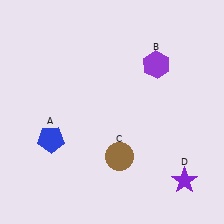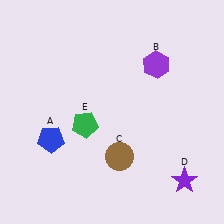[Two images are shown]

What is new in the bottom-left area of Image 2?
A green pentagon (E) was added in the bottom-left area of Image 2.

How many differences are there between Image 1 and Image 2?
There is 1 difference between the two images.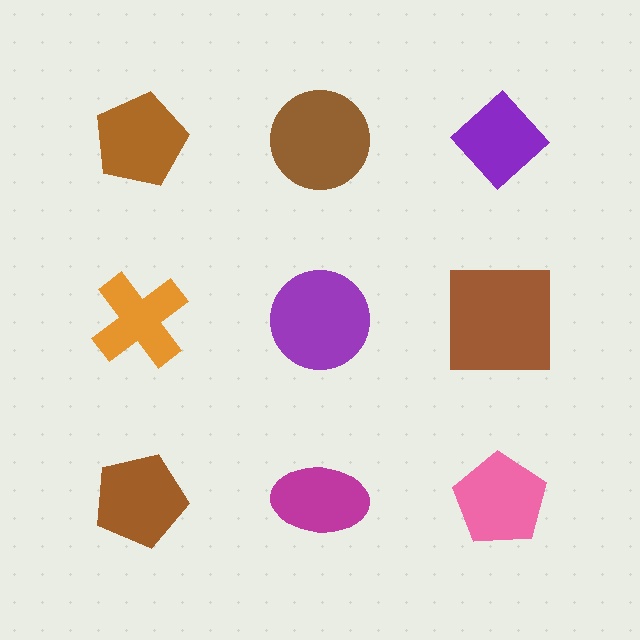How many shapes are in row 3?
3 shapes.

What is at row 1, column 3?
A purple diamond.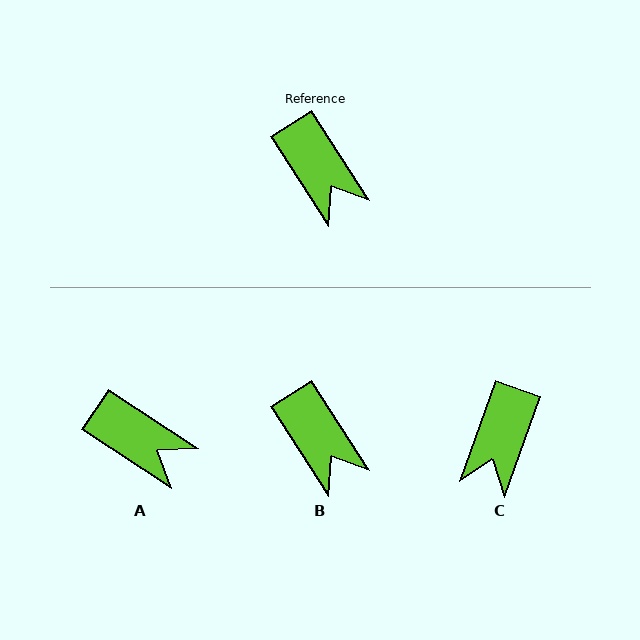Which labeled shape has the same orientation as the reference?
B.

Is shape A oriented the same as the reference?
No, it is off by about 24 degrees.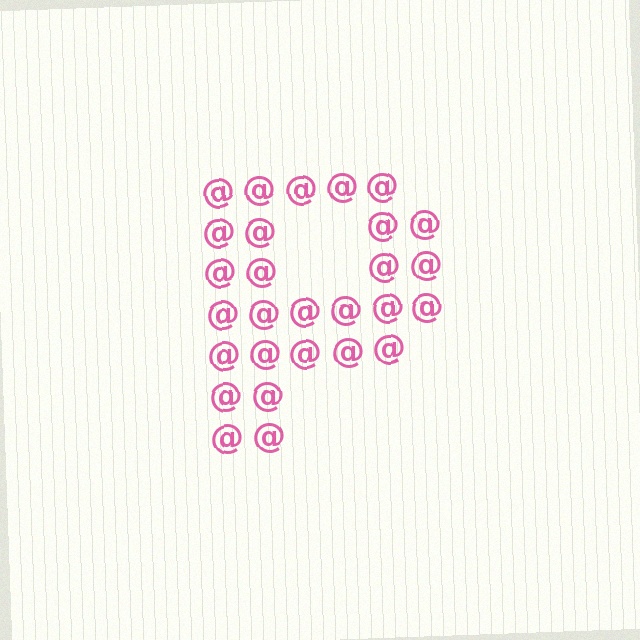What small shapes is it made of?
It is made of small at signs.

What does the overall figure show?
The overall figure shows the letter P.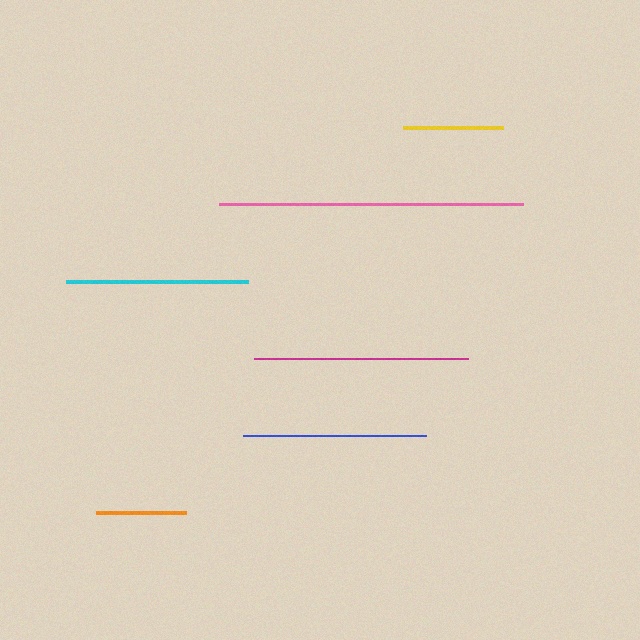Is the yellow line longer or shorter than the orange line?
The yellow line is longer than the orange line.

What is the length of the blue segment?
The blue segment is approximately 184 pixels long.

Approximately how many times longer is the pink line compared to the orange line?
The pink line is approximately 3.4 times the length of the orange line.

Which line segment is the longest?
The pink line is the longest at approximately 304 pixels.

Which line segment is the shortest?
The orange line is the shortest at approximately 89 pixels.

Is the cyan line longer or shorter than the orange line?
The cyan line is longer than the orange line.